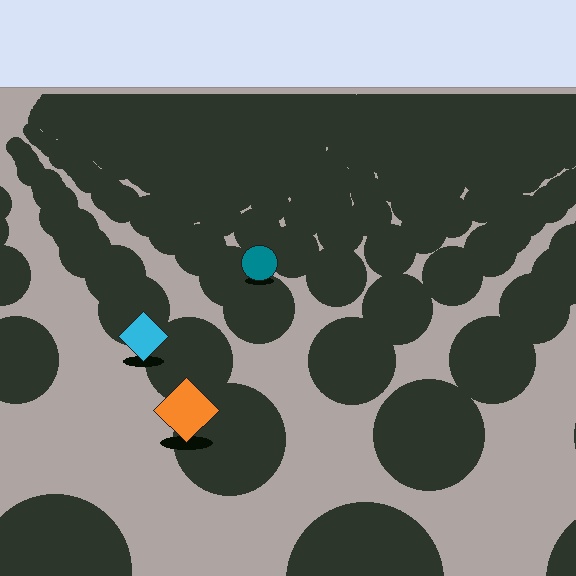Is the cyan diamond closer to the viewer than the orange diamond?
No. The orange diamond is closer — you can tell from the texture gradient: the ground texture is coarser near it.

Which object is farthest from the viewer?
The teal circle is farthest from the viewer. It appears smaller and the ground texture around it is denser.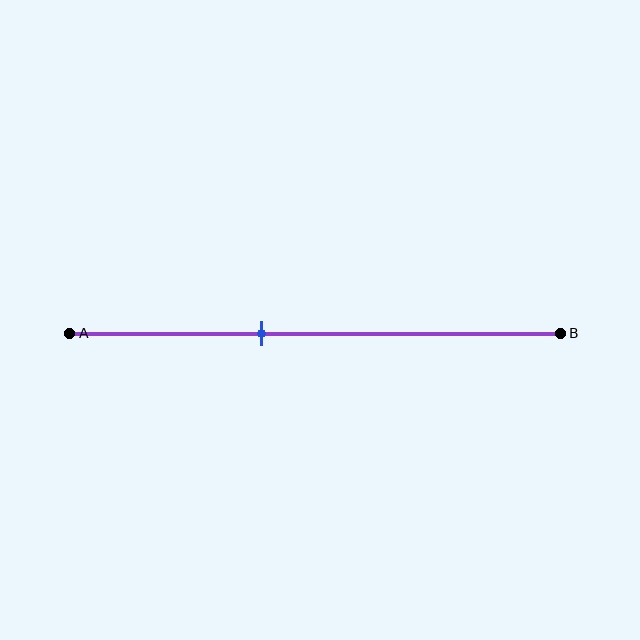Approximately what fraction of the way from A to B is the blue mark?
The blue mark is approximately 40% of the way from A to B.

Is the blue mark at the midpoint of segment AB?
No, the mark is at about 40% from A, not at the 50% midpoint.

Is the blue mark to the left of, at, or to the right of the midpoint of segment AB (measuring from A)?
The blue mark is to the left of the midpoint of segment AB.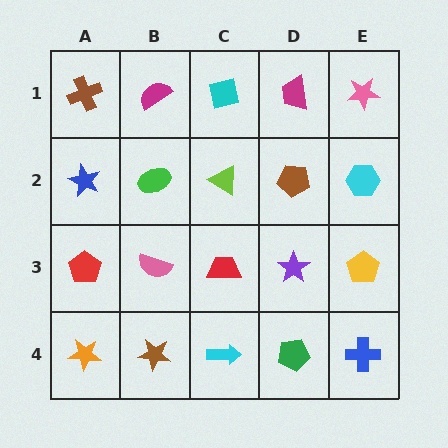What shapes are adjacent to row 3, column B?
A green ellipse (row 2, column B), a brown star (row 4, column B), a red pentagon (row 3, column A), a red trapezoid (row 3, column C).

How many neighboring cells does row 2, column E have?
3.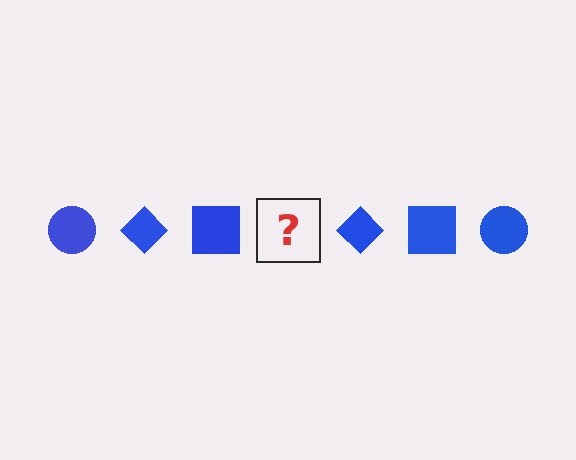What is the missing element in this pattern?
The missing element is a blue circle.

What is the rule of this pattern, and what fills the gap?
The rule is that the pattern cycles through circle, diamond, square shapes in blue. The gap should be filled with a blue circle.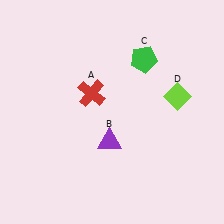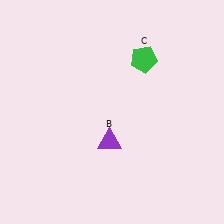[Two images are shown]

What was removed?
The lime diamond (D), the red cross (A) were removed in Image 2.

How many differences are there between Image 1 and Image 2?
There are 2 differences between the two images.